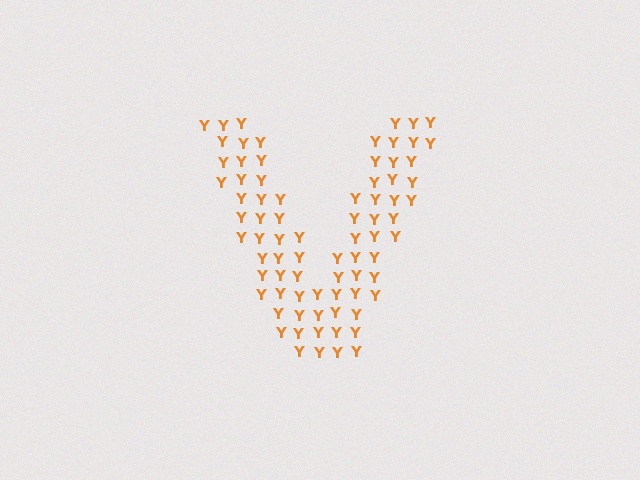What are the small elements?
The small elements are letter Y's.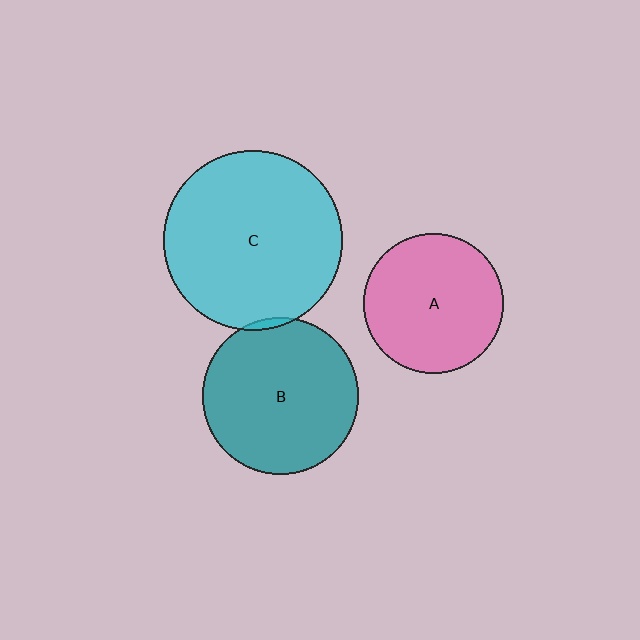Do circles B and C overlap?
Yes.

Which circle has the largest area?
Circle C (cyan).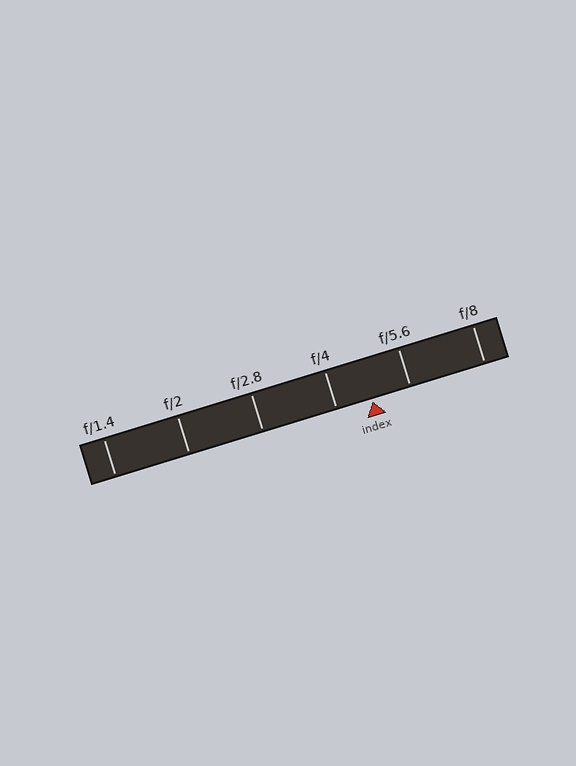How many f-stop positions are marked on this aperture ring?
There are 6 f-stop positions marked.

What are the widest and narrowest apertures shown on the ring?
The widest aperture shown is f/1.4 and the narrowest is f/8.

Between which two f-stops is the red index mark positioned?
The index mark is between f/4 and f/5.6.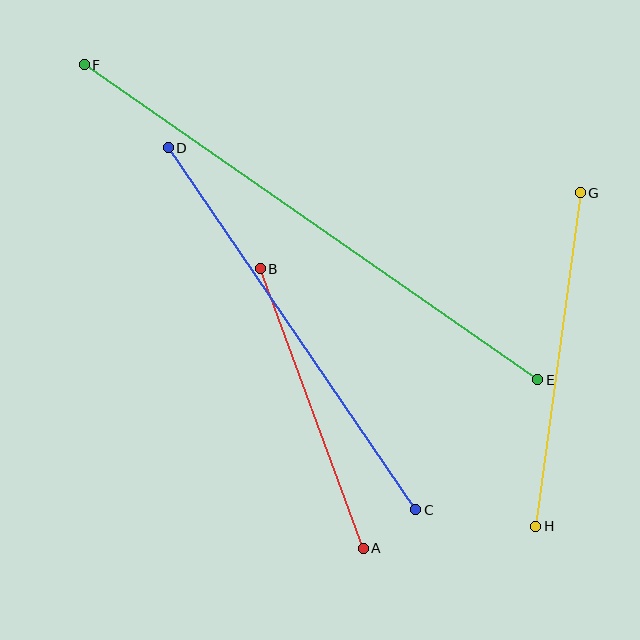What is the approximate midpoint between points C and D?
The midpoint is at approximately (292, 329) pixels.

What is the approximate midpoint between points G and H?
The midpoint is at approximately (558, 360) pixels.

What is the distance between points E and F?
The distance is approximately 552 pixels.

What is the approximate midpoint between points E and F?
The midpoint is at approximately (311, 222) pixels.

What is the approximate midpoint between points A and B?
The midpoint is at approximately (312, 409) pixels.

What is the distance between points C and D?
The distance is approximately 439 pixels.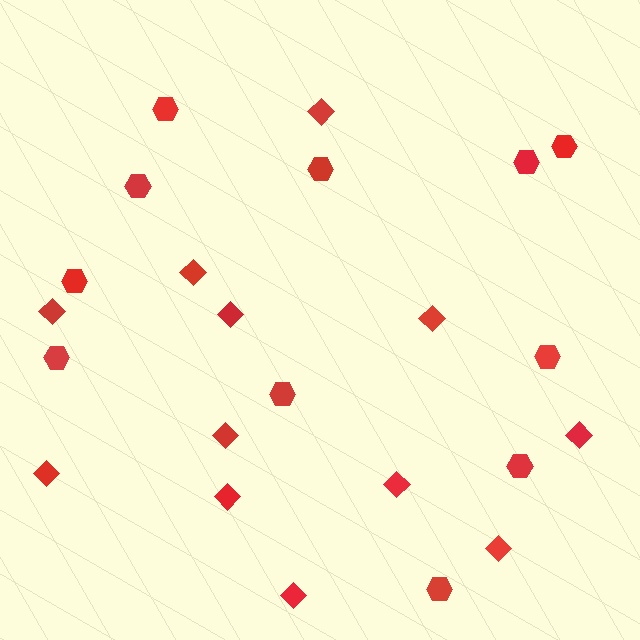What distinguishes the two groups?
There are 2 groups: one group of diamonds (12) and one group of hexagons (11).